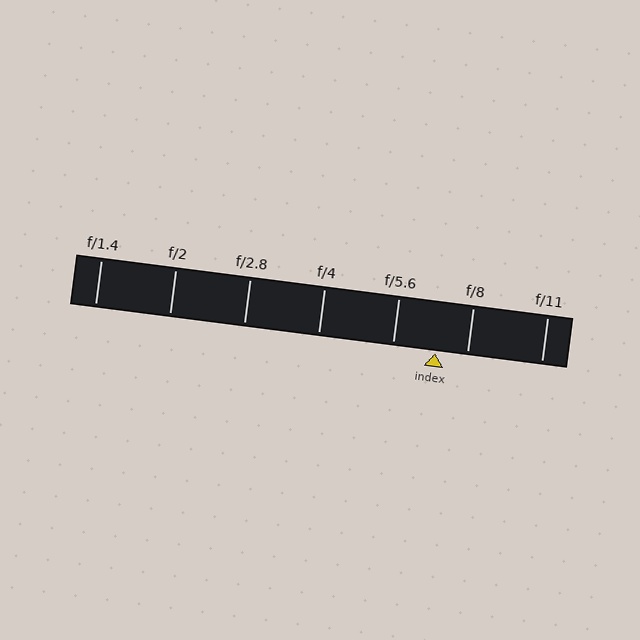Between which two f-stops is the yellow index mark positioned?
The index mark is between f/5.6 and f/8.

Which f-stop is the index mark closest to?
The index mark is closest to f/8.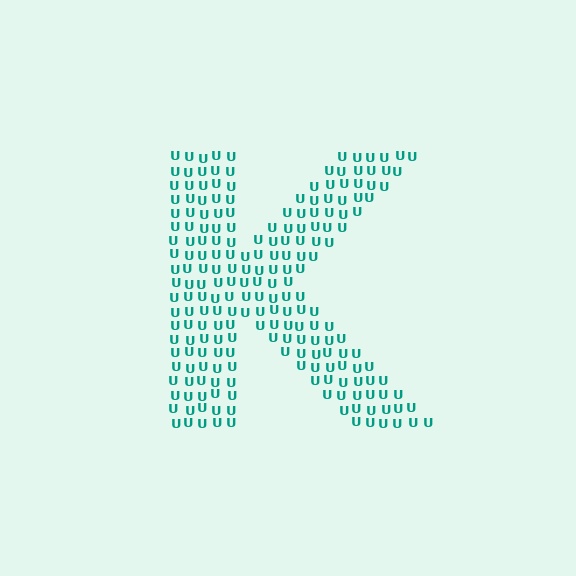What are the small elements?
The small elements are letter U's.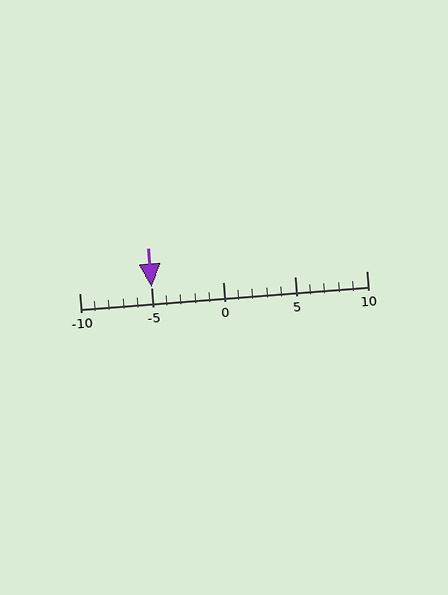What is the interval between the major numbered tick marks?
The major tick marks are spaced 5 units apart.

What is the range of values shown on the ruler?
The ruler shows values from -10 to 10.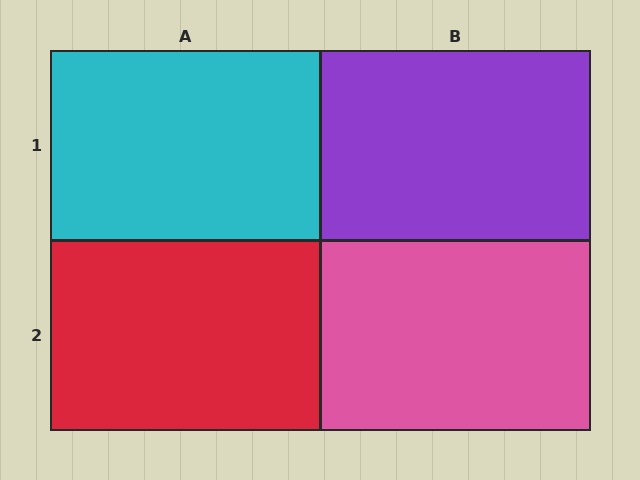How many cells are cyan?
1 cell is cyan.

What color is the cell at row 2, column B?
Pink.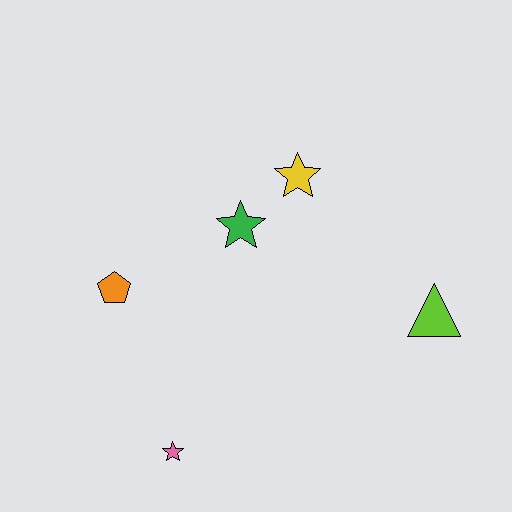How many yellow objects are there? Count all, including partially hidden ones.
There is 1 yellow object.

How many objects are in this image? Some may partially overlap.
There are 5 objects.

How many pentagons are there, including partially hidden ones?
There is 1 pentagon.